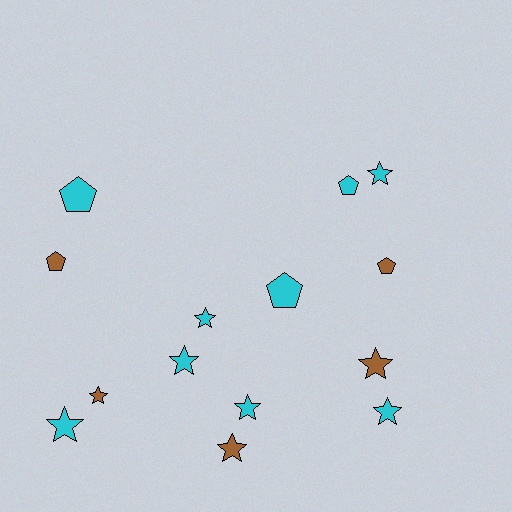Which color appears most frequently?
Cyan, with 9 objects.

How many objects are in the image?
There are 14 objects.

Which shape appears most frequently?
Star, with 9 objects.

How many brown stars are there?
There are 3 brown stars.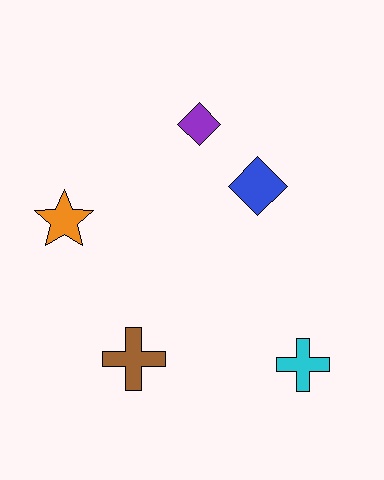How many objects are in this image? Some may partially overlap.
There are 5 objects.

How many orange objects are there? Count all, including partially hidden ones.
There is 1 orange object.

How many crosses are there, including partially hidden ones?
There are 2 crosses.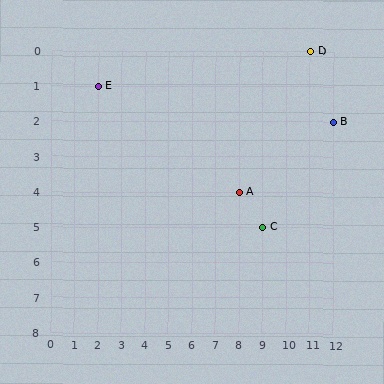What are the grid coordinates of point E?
Point E is at grid coordinates (2, 1).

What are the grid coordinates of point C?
Point C is at grid coordinates (9, 5).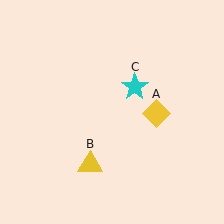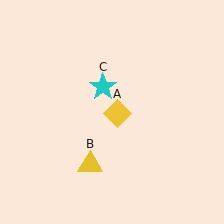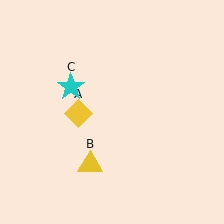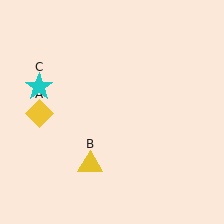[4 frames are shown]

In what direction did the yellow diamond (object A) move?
The yellow diamond (object A) moved left.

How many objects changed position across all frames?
2 objects changed position: yellow diamond (object A), cyan star (object C).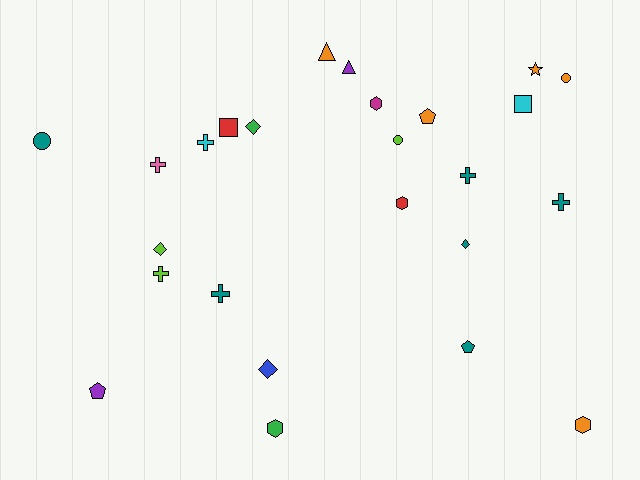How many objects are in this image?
There are 25 objects.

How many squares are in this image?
There are 2 squares.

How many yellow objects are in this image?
There are no yellow objects.